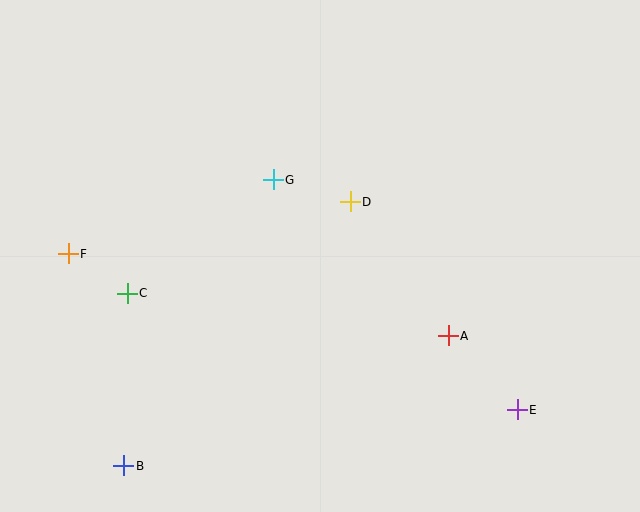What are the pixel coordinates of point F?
Point F is at (68, 254).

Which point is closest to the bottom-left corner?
Point B is closest to the bottom-left corner.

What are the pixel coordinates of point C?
Point C is at (127, 293).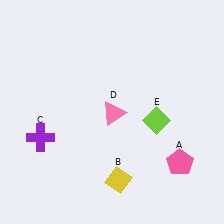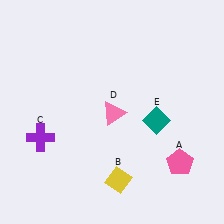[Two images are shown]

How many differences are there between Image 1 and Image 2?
There is 1 difference between the two images.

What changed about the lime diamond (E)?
In Image 1, E is lime. In Image 2, it changed to teal.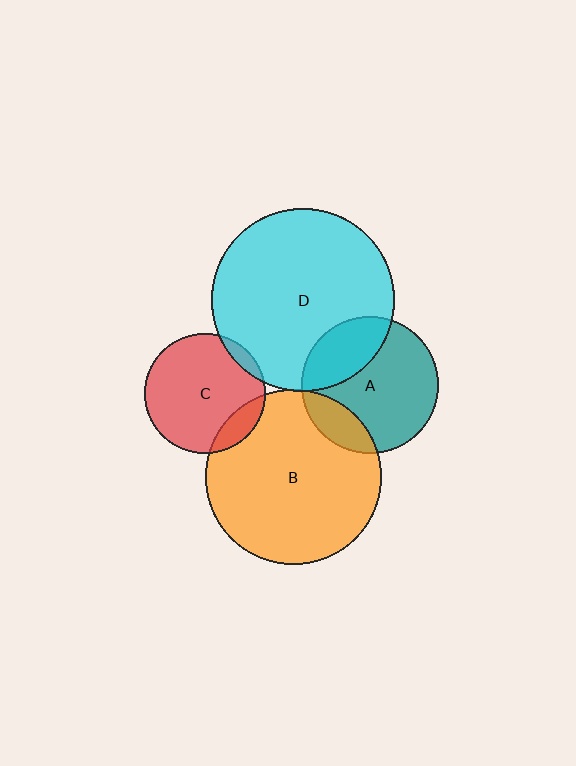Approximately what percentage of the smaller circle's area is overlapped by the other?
Approximately 5%.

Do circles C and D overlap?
Yes.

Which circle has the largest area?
Circle D (cyan).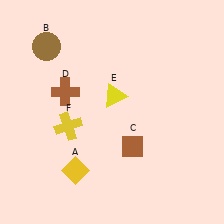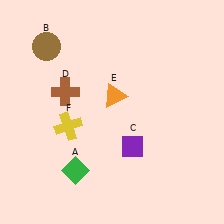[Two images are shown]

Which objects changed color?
A changed from yellow to green. C changed from brown to purple. E changed from yellow to orange.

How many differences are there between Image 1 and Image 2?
There are 3 differences between the two images.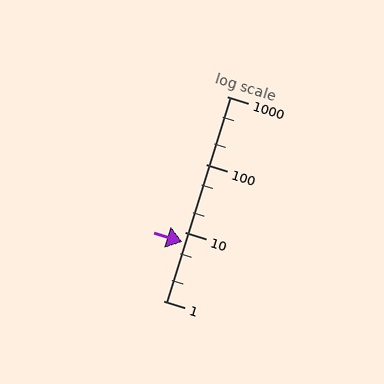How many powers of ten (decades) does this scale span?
The scale spans 3 decades, from 1 to 1000.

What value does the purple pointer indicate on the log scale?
The pointer indicates approximately 7.2.